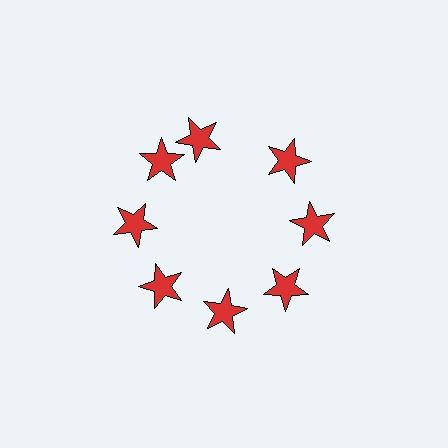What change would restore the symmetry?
The symmetry would be restored by rotating it back into even spacing with its neighbors so that all 8 stars sit at equal angles and equal distance from the center.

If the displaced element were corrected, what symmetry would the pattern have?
It would have 8-fold rotational symmetry — the pattern would map onto itself every 45 degrees.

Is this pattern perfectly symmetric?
No. The 8 red stars are arranged in a ring, but one element near the 12 o'clock position is rotated out of alignment along the ring, breaking the 8-fold rotational symmetry.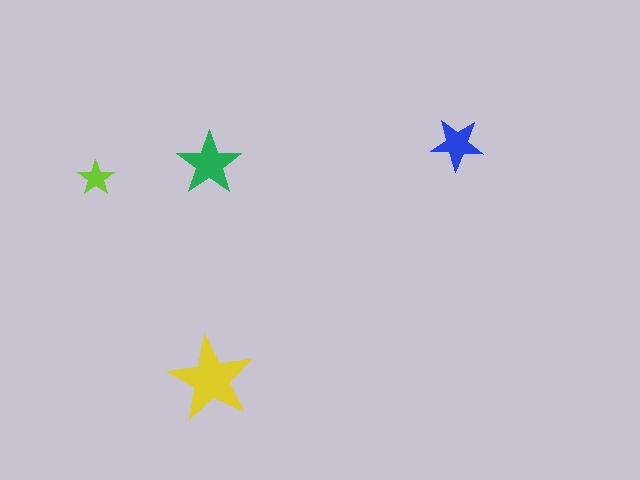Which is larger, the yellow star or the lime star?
The yellow one.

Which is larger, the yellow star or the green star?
The yellow one.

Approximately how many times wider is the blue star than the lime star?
About 1.5 times wider.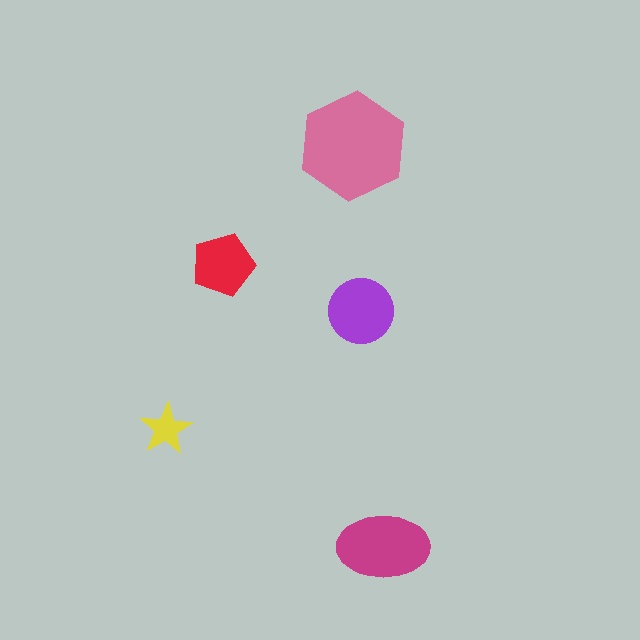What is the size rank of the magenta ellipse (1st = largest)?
2nd.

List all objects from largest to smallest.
The pink hexagon, the magenta ellipse, the purple circle, the red pentagon, the yellow star.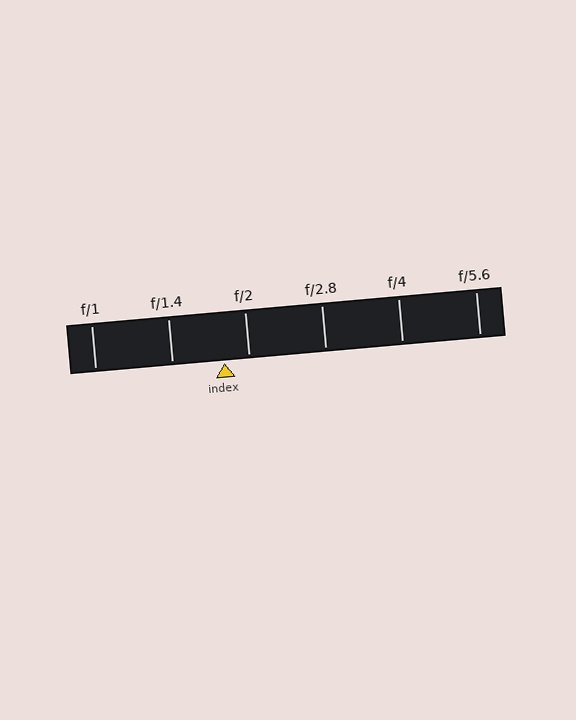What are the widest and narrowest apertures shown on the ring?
The widest aperture shown is f/1 and the narrowest is f/5.6.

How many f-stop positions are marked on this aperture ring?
There are 6 f-stop positions marked.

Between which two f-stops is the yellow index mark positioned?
The index mark is between f/1.4 and f/2.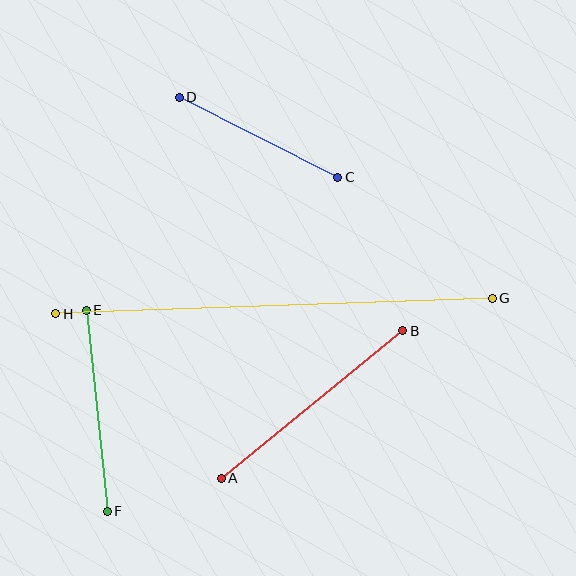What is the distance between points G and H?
The distance is approximately 437 pixels.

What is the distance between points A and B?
The distance is approximately 234 pixels.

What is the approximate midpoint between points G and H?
The midpoint is at approximately (274, 306) pixels.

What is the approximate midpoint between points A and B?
The midpoint is at approximately (312, 405) pixels.